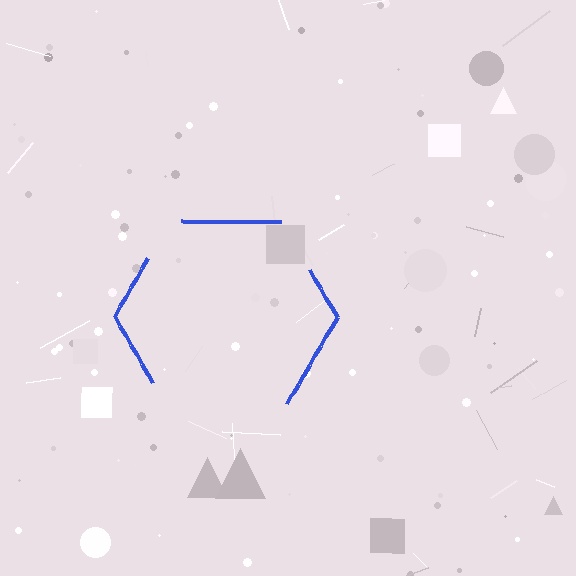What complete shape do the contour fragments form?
The contour fragments form a hexagon.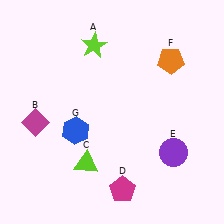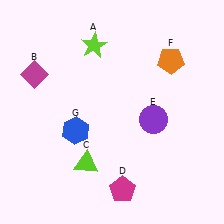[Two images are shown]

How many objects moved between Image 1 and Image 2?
2 objects moved between the two images.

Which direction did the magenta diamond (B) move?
The magenta diamond (B) moved up.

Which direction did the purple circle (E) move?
The purple circle (E) moved up.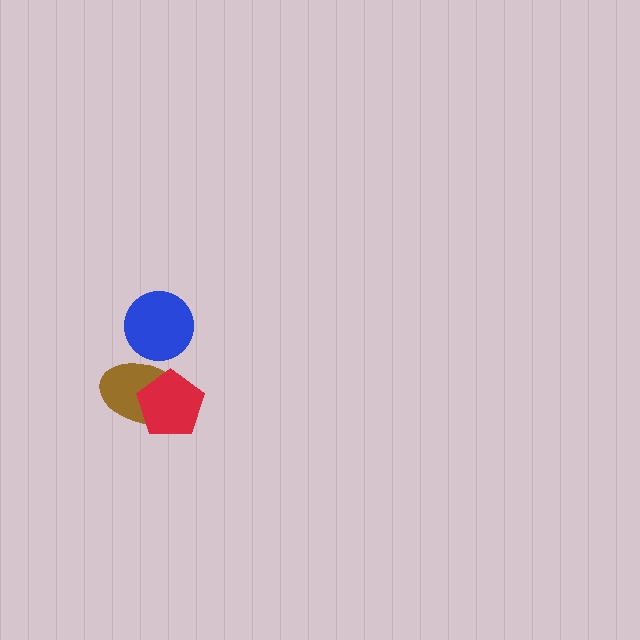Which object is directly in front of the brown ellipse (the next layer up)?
The red pentagon is directly in front of the brown ellipse.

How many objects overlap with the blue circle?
1 object overlaps with the blue circle.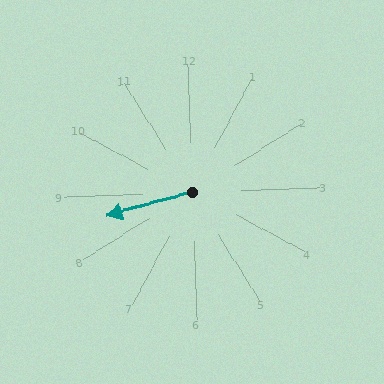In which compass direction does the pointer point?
West.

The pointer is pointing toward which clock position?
Roughly 9 o'clock.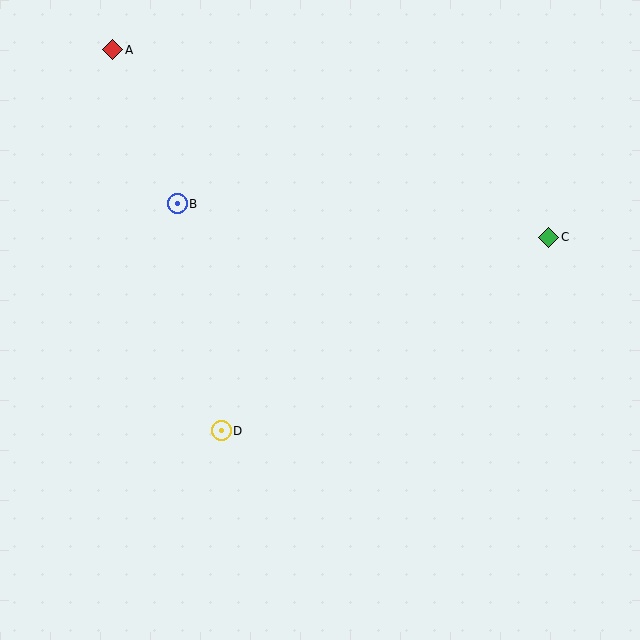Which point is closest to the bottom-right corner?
Point C is closest to the bottom-right corner.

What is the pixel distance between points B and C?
The distance between B and C is 373 pixels.